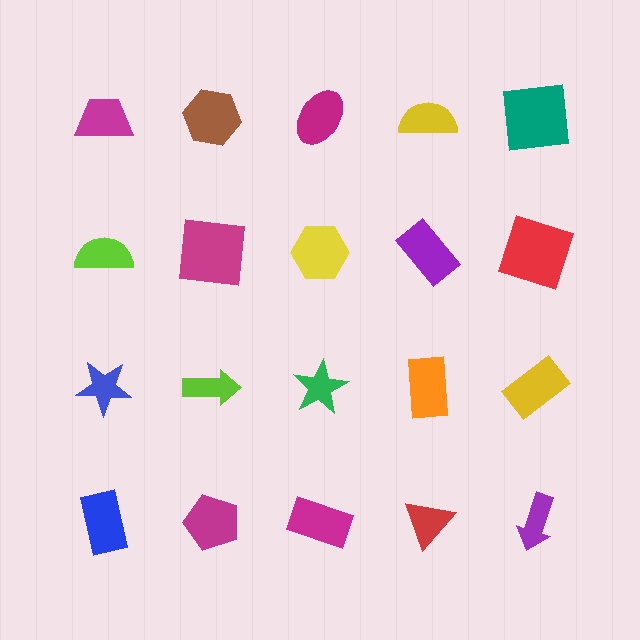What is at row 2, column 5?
A red square.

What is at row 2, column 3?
A yellow hexagon.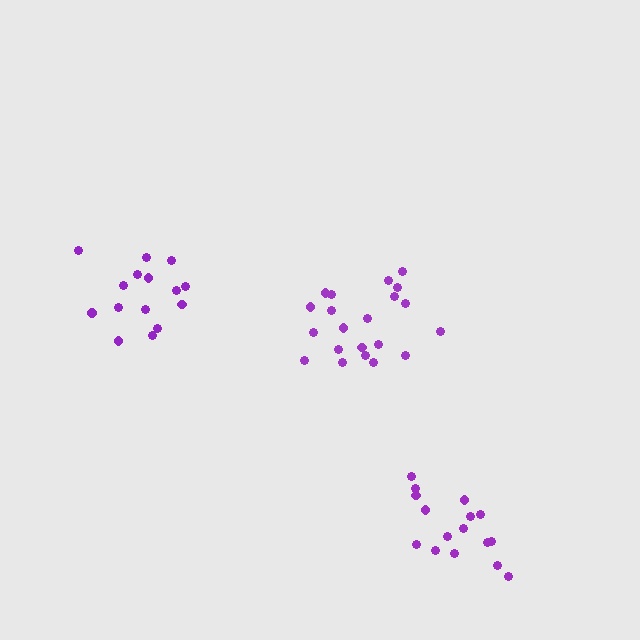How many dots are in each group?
Group 1: 16 dots, Group 2: 15 dots, Group 3: 21 dots (52 total).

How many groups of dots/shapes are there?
There are 3 groups.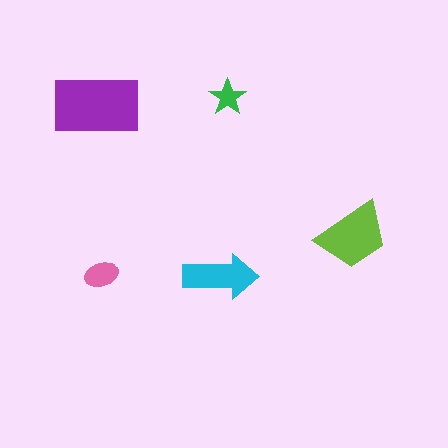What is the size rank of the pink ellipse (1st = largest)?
4th.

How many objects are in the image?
There are 5 objects in the image.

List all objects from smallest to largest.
The green star, the pink ellipse, the cyan arrow, the lime trapezoid, the purple rectangle.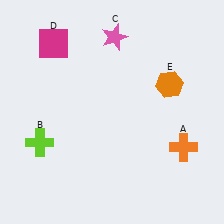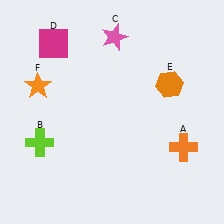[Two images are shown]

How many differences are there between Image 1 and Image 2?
There is 1 difference between the two images.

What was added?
An orange star (F) was added in Image 2.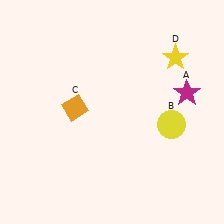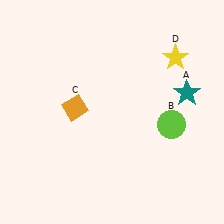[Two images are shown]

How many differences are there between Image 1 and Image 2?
There are 2 differences between the two images.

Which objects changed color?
A changed from magenta to teal. B changed from yellow to lime.